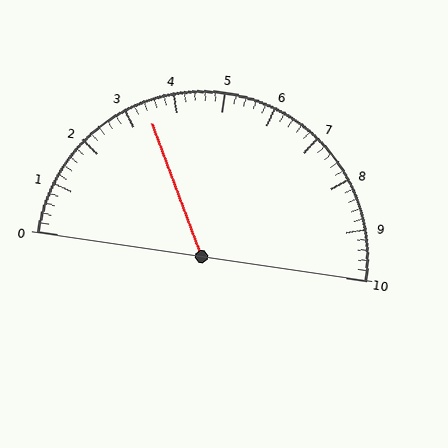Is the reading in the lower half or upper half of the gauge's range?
The reading is in the lower half of the range (0 to 10).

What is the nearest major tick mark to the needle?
The nearest major tick mark is 3.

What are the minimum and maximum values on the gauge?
The gauge ranges from 0 to 10.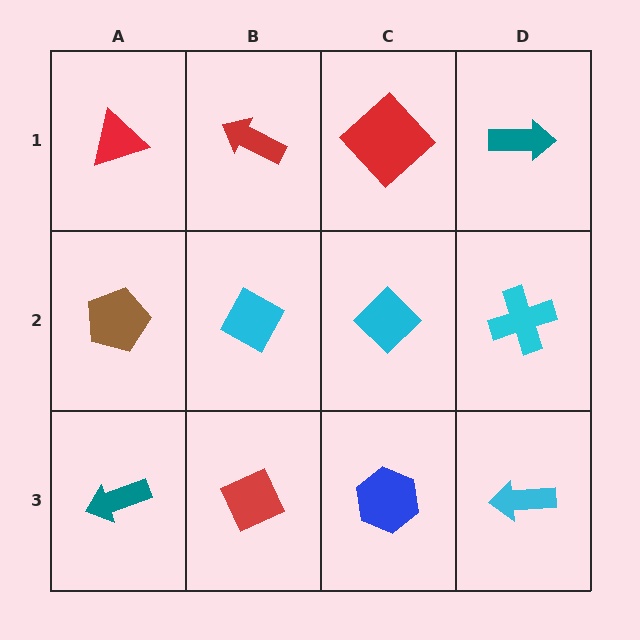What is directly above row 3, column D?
A cyan cross.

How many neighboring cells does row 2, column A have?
3.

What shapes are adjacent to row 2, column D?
A teal arrow (row 1, column D), a cyan arrow (row 3, column D), a cyan diamond (row 2, column C).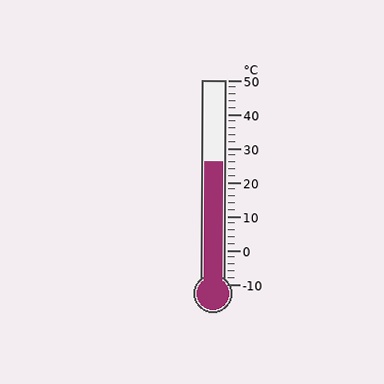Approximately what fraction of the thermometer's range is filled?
The thermometer is filled to approximately 60% of its range.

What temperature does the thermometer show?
The thermometer shows approximately 26°C.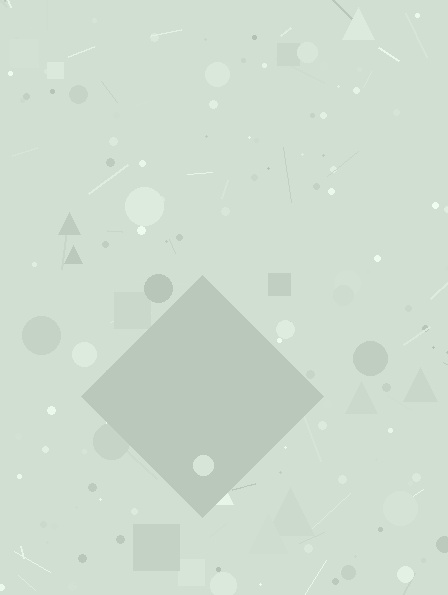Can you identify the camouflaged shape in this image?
The camouflaged shape is a diamond.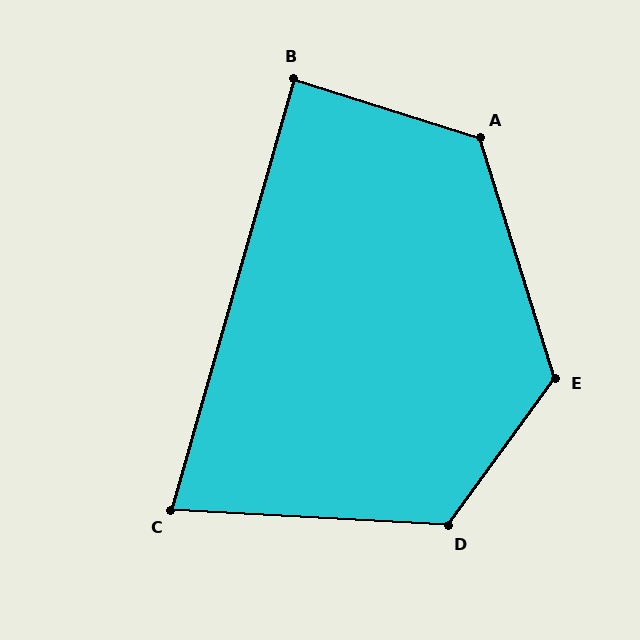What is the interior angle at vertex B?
Approximately 88 degrees (approximately right).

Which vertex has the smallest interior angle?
C, at approximately 77 degrees.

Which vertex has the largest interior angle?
E, at approximately 127 degrees.